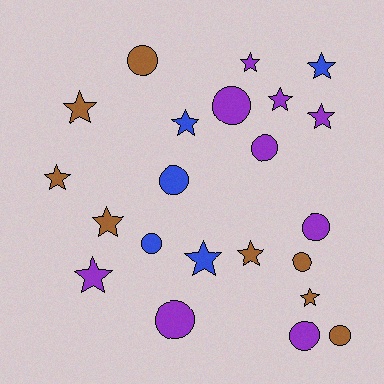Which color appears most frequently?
Purple, with 9 objects.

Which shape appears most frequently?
Star, with 12 objects.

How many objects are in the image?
There are 22 objects.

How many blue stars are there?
There are 3 blue stars.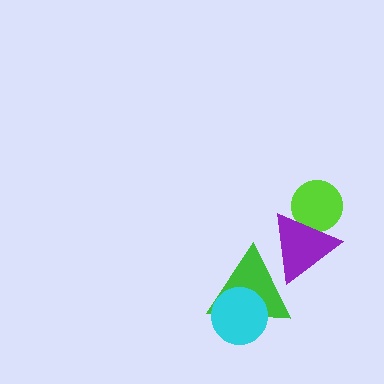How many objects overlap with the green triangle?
2 objects overlap with the green triangle.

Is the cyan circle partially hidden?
No, no other shape covers it.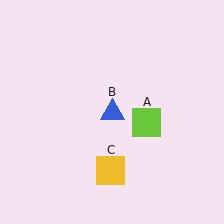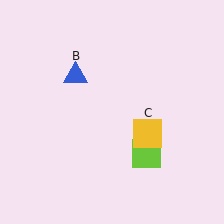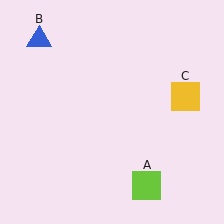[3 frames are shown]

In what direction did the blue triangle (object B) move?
The blue triangle (object B) moved up and to the left.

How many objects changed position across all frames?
3 objects changed position: lime square (object A), blue triangle (object B), yellow square (object C).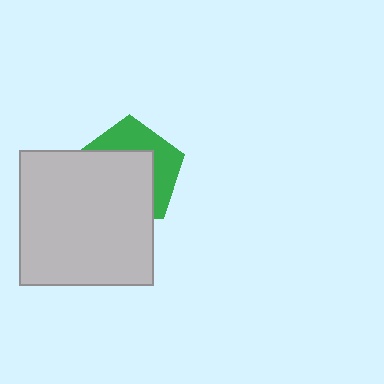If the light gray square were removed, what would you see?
You would see the complete green pentagon.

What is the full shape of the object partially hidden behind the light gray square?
The partially hidden object is a green pentagon.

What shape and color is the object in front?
The object in front is a light gray square.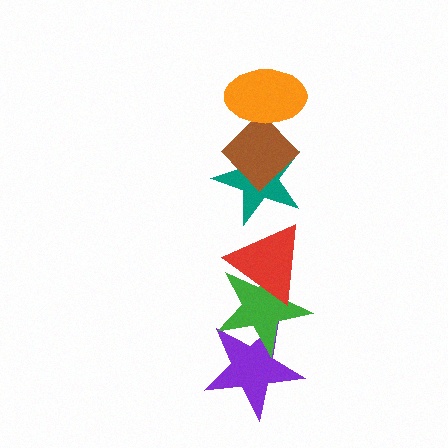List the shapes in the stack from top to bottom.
From top to bottom: the orange ellipse, the brown diamond, the teal star, the red triangle, the green star, the purple star.